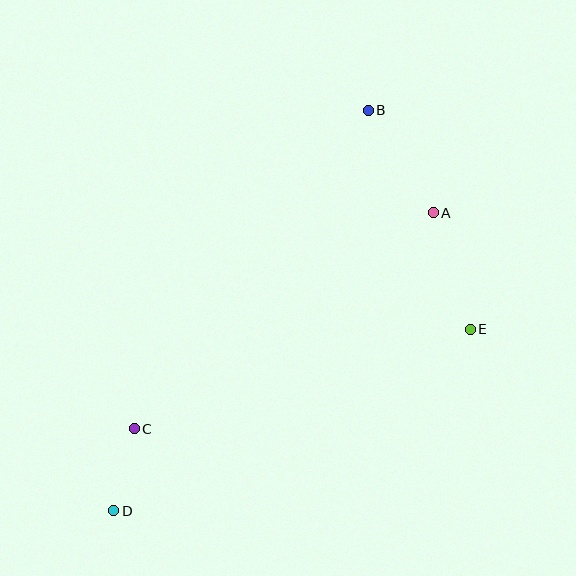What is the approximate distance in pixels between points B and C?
The distance between B and C is approximately 395 pixels.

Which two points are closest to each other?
Points C and D are closest to each other.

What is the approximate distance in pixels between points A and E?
The distance between A and E is approximately 122 pixels.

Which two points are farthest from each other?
Points B and D are farthest from each other.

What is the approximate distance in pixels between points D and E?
The distance between D and E is approximately 400 pixels.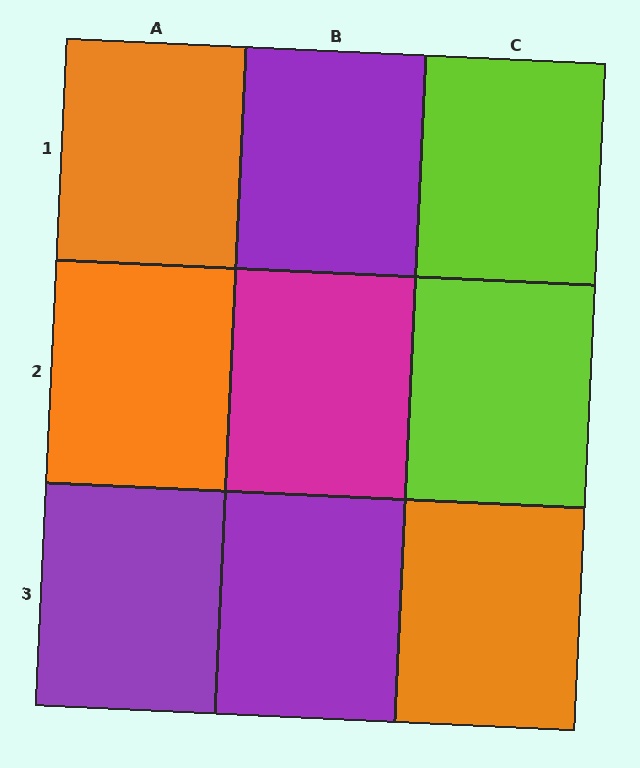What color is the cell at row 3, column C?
Orange.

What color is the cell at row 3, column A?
Purple.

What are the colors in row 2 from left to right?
Orange, magenta, lime.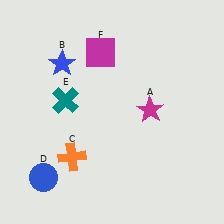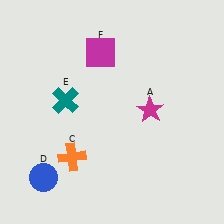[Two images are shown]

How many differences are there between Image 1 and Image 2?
There is 1 difference between the two images.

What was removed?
The blue star (B) was removed in Image 2.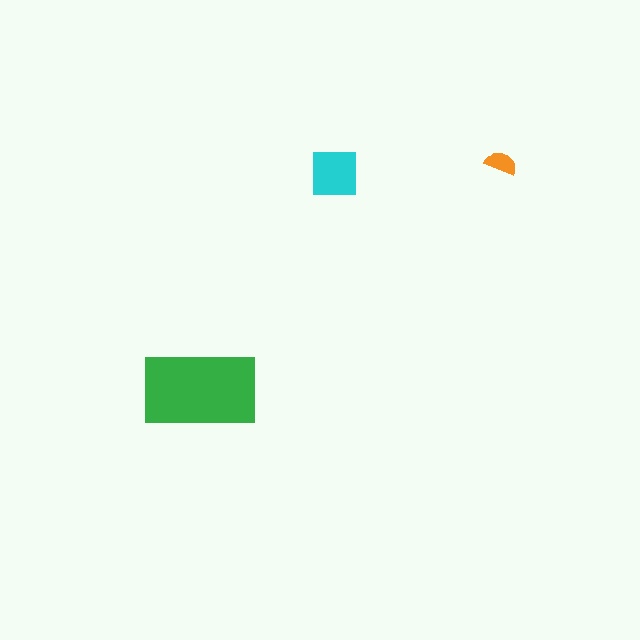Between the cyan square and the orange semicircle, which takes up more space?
The cyan square.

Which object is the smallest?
The orange semicircle.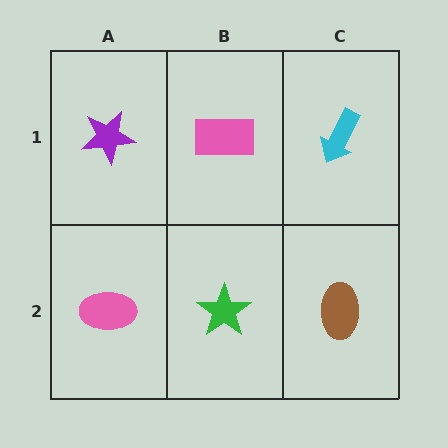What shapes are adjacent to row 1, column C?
A brown ellipse (row 2, column C), a pink rectangle (row 1, column B).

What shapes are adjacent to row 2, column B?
A pink rectangle (row 1, column B), a pink ellipse (row 2, column A), a brown ellipse (row 2, column C).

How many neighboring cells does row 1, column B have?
3.